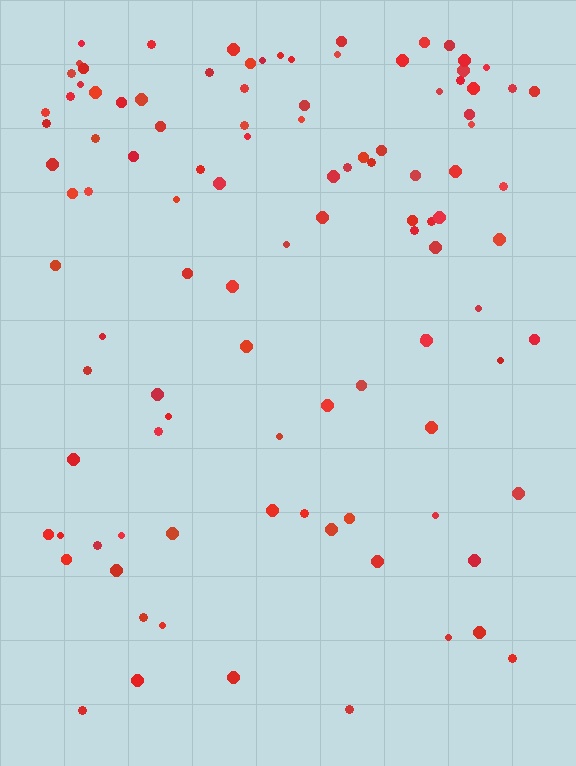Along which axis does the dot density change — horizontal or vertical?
Vertical.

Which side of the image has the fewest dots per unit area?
The bottom.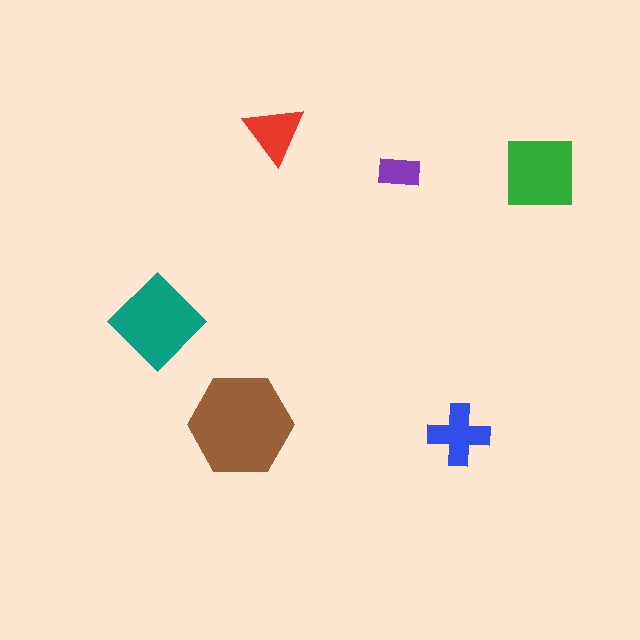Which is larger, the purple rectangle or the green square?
The green square.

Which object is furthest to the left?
The teal diamond is leftmost.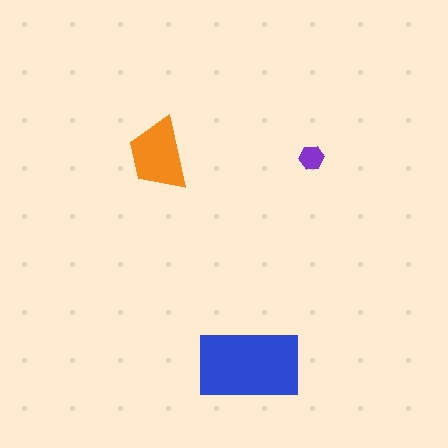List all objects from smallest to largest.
The purple hexagon, the orange trapezoid, the blue rectangle.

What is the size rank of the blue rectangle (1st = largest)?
1st.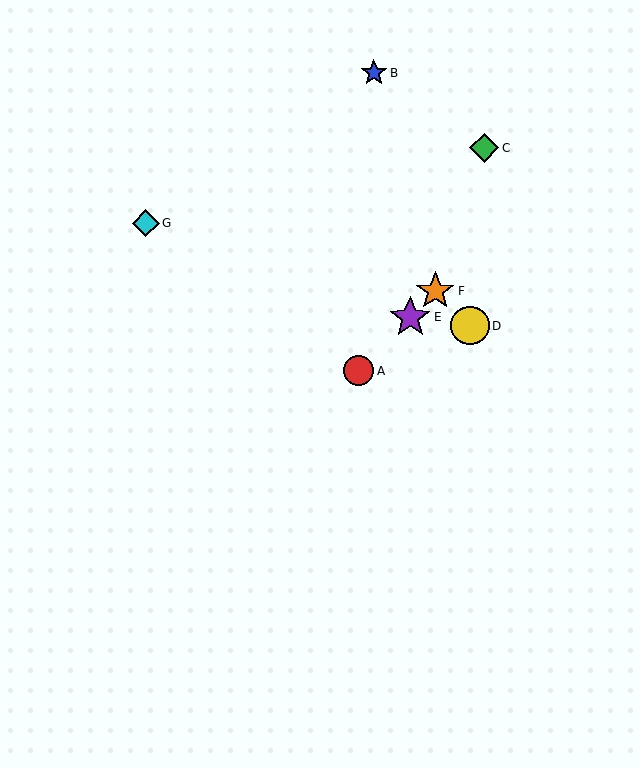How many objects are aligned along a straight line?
3 objects (A, E, F) are aligned along a straight line.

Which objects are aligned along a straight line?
Objects A, E, F are aligned along a straight line.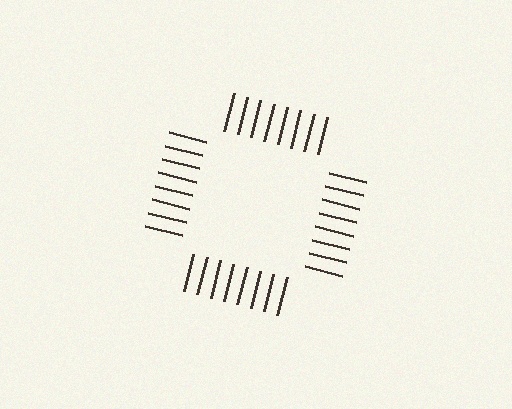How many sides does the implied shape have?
4 sides — the line-ends trace a square.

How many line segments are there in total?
32 — 8 along each of the 4 edges.